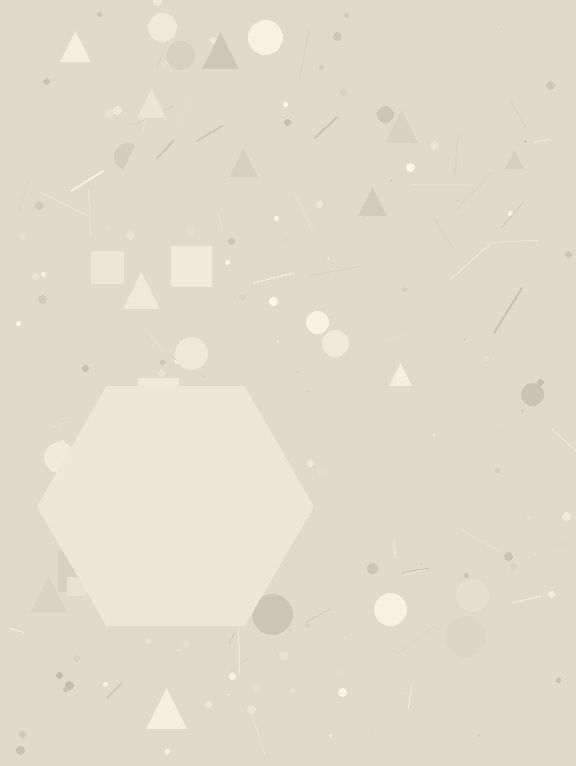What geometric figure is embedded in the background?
A hexagon is embedded in the background.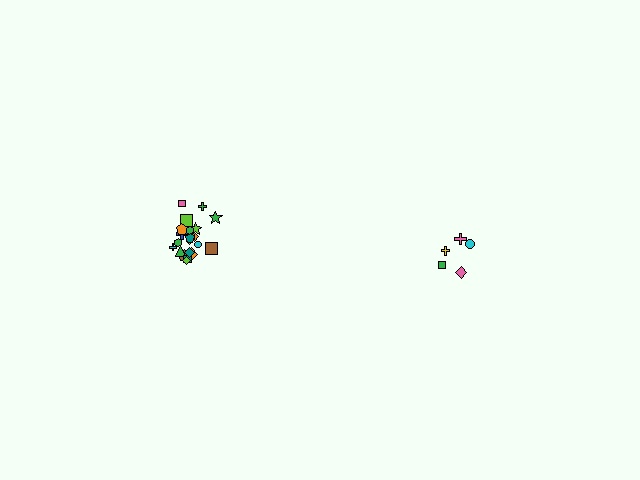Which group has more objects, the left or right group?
The left group.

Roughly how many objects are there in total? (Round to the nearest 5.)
Roughly 25 objects in total.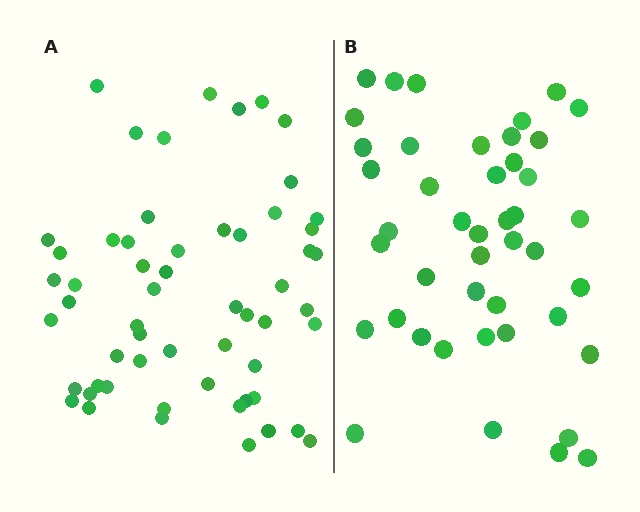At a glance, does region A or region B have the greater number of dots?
Region A (the left region) has more dots.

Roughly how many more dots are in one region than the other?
Region A has approximately 15 more dots than region B.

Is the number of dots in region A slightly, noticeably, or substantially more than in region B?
Region A has noticeably more, but not dramatically so. The ratio is roughly 1.3 to 1.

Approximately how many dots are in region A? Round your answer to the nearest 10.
About 60 dots. (The exact count is 57, which rounds to 60.)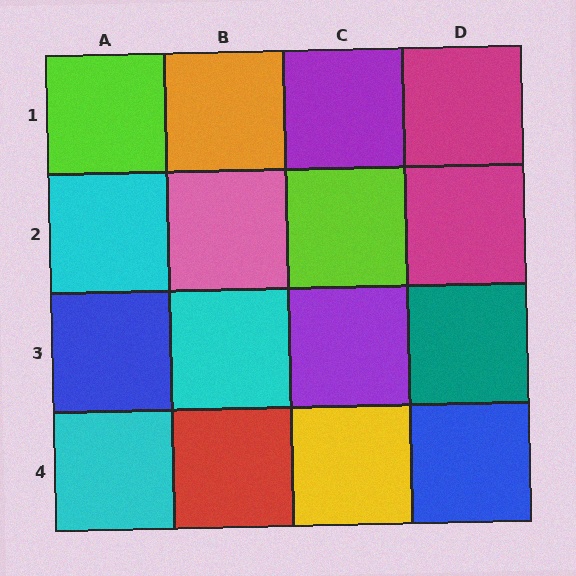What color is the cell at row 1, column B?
Orange.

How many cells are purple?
2 cells are purple.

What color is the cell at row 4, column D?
Blue.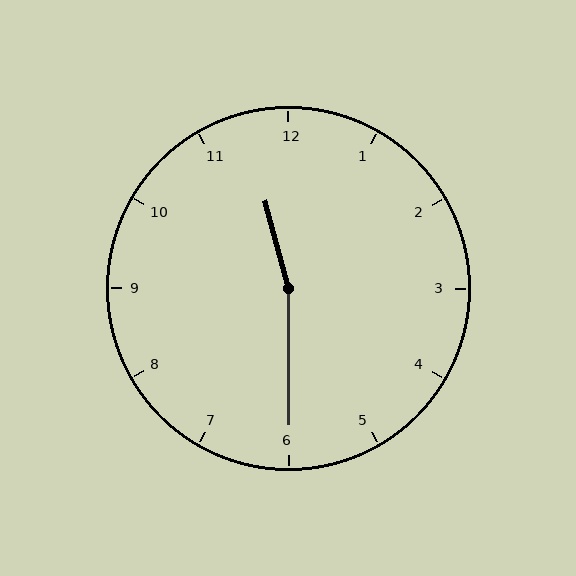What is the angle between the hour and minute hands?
Approximately 165 degrees.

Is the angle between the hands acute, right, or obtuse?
It is obtuse.